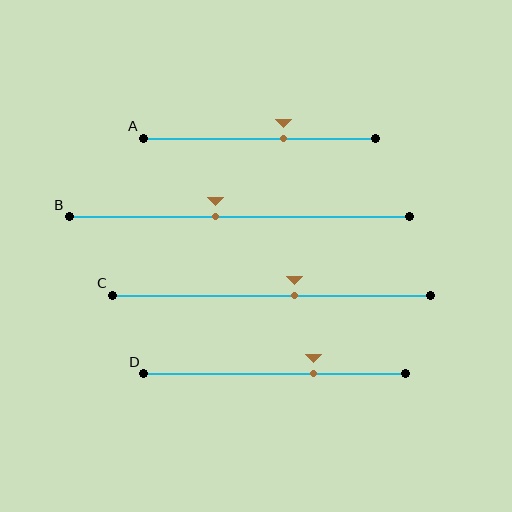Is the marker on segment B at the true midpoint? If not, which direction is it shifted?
No, the marker on segment B is shifted to the left by about 7% of the segment length.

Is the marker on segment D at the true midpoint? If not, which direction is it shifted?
No, the marker on segment D is shifted to the right by about 15% of the segment length.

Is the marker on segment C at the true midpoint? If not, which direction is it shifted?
No, the marker on segment C is shifted to the right by about 7% of the segment length.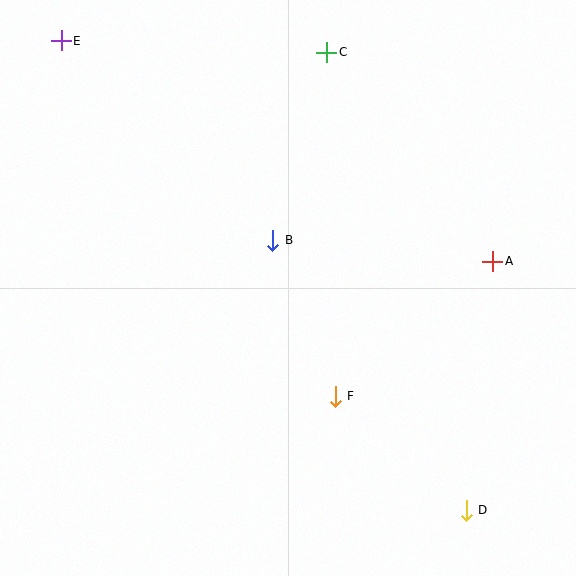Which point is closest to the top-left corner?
Point E is closest to the top-left corner.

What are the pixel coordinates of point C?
Point C is at (327, 52).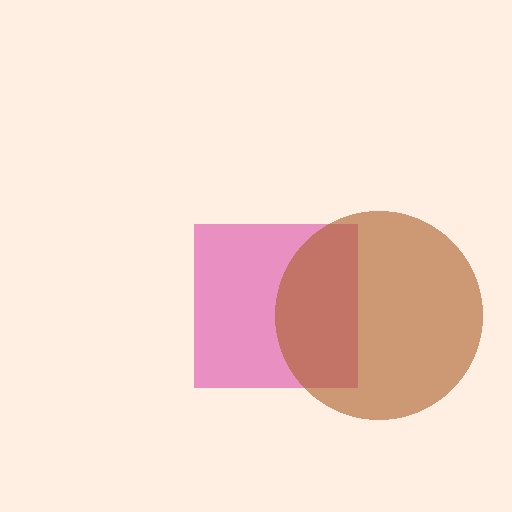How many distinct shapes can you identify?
There are 2 distinct shapes: a pink square, a brown circle.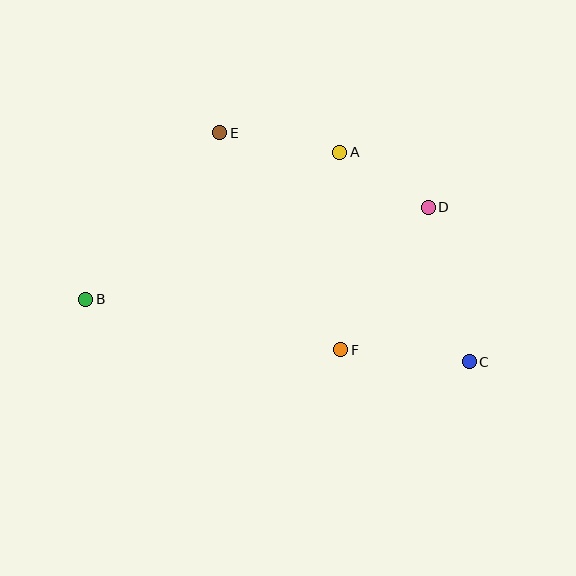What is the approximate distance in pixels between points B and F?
The distance between B and F is approximately 260 pixels.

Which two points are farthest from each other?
Points B and C are farthest from each other.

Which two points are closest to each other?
Points A and D are closest to each other.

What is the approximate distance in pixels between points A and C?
The distance between A and C is approximately 246 pixels.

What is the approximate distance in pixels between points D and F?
The distance between D and F is approximately 167 pixels.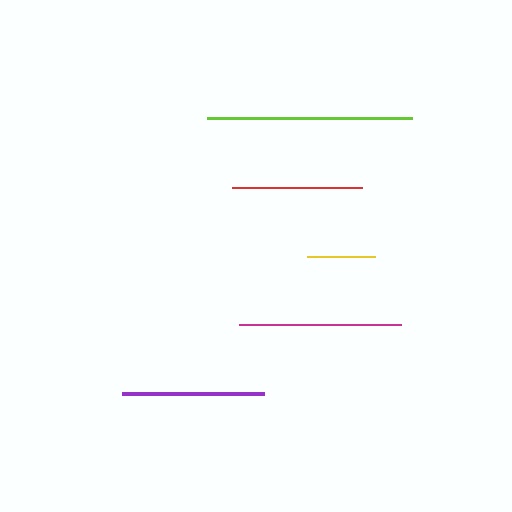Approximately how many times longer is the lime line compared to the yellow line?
The lime line is approximately 3.0 times the length of the yellow line.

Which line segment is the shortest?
The yellow line is the shortest at approximately 68 pixels.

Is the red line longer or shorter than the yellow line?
The red line is longer than the yellow line.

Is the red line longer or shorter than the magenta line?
The magenta line is longer than the red line.